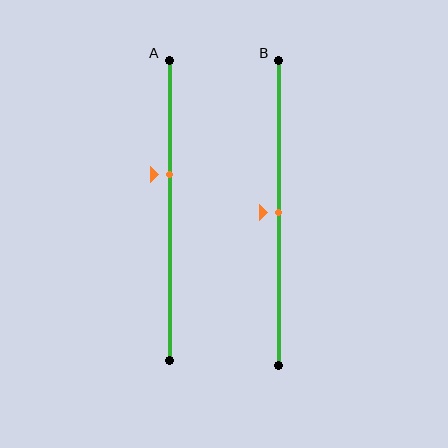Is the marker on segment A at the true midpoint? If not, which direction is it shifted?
No, the marker on segment A is shifted upward by about 12% of the segment length.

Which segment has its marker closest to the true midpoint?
Segment B has its marker closest to the true midpoint.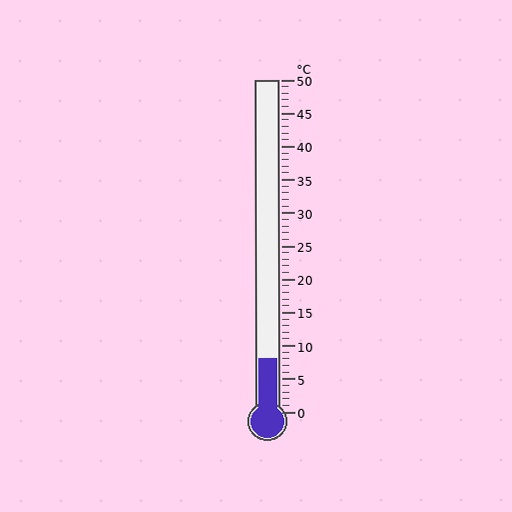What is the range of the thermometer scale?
The thermometer scale ranges from 0°C to 50°C.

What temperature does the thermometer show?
The thermometer shows approximately 8°C.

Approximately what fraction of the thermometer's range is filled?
The thermometer is filled to approximately 15% of its range.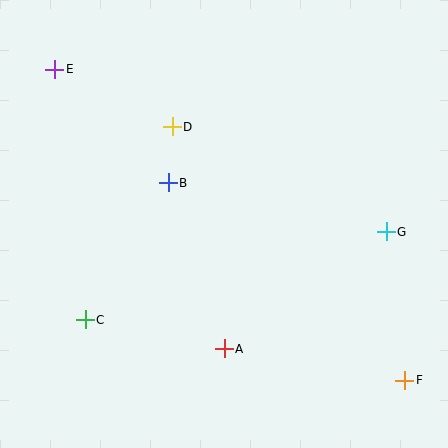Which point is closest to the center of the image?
Point B at (168, 183) is closest to the center.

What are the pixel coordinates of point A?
Point A is at (224, 349).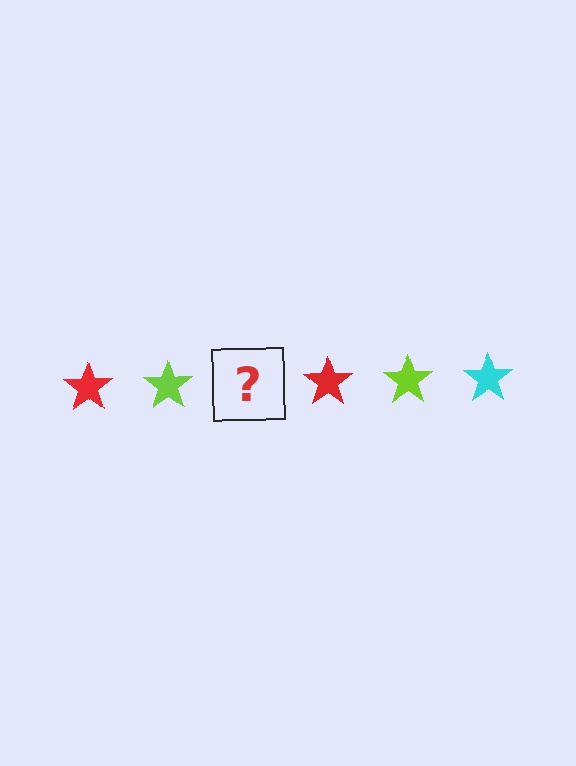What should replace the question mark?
The question mark should be replaced with a cyan star.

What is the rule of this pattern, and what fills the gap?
The rule is that the pattern cycles through red, lime, cyan stars. The gap should be filled with a cyan star.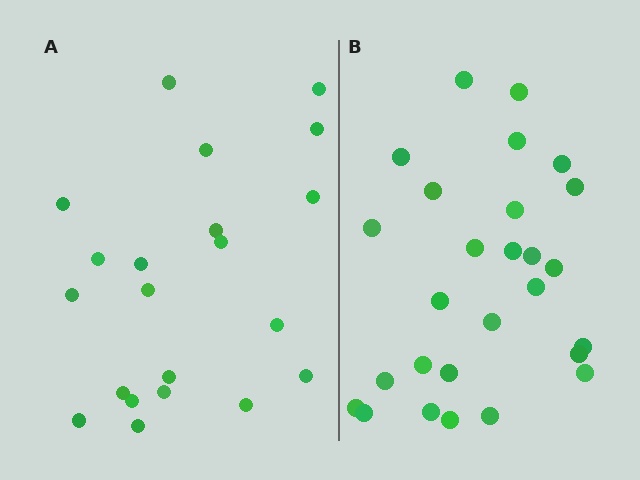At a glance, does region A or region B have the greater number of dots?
Region B (the right region) has more dots.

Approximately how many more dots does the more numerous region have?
Region B has about 6 more dots than region A.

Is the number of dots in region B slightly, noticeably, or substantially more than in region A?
Region B has noticeably more, but not dramatically so. The ratio is roughly 1.3 to 1.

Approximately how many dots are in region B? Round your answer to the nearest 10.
About 30 dots. (The exact count is 27, which rounds to 30.)